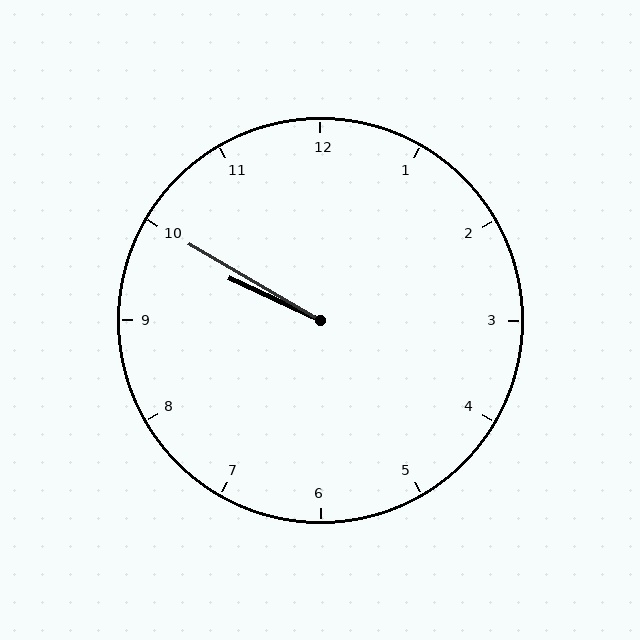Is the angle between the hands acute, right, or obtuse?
It is acute.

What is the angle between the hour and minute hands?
Approximately 5 degrees.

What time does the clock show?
9:50.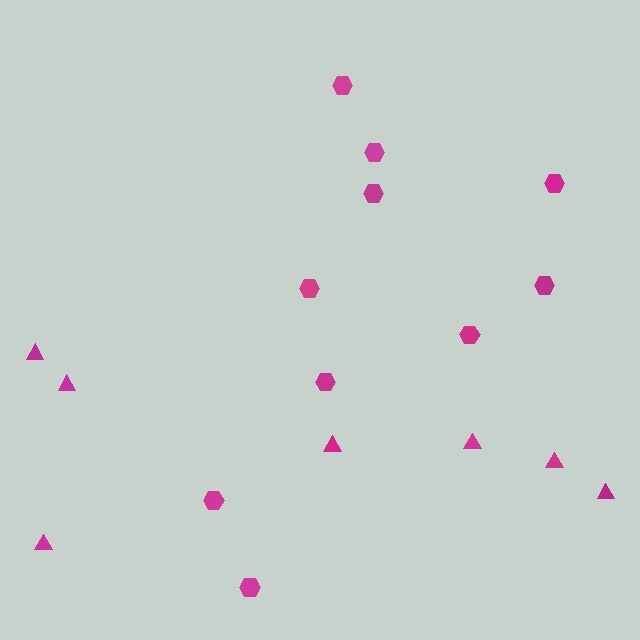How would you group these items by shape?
There are 2 groups: one group of triangles (7) and one group of hexagons (10).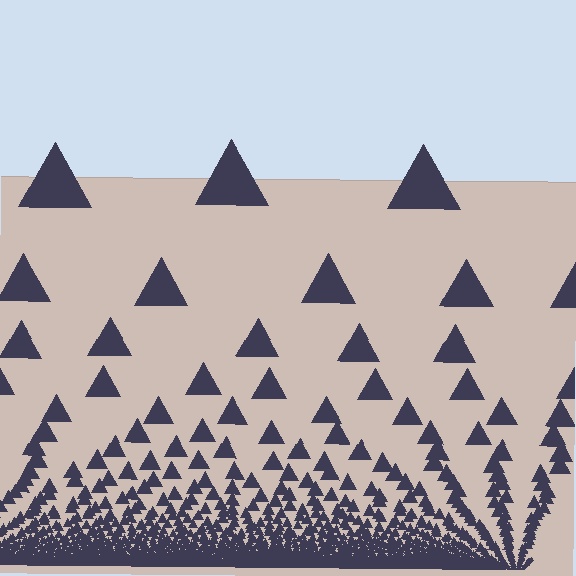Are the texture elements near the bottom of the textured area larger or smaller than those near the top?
Smaller. The gradient is inverted — elements near the bottom are smaller and denser.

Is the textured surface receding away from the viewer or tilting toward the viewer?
The surface appears to tilt toward the viewer. Texture elements get larger and sparser toward the top.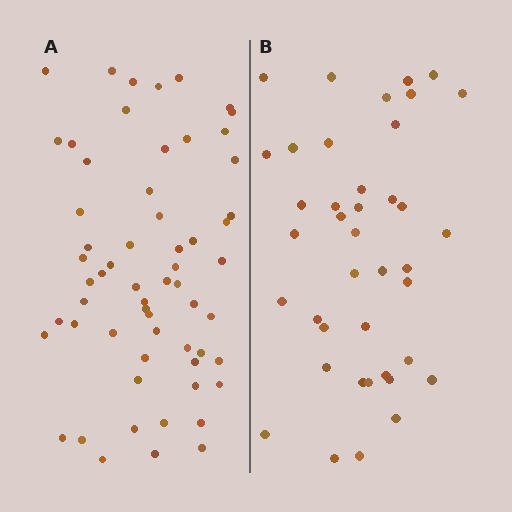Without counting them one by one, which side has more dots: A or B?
Region A (the left region) has more dots.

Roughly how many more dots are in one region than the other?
Region A has approximately 20 more dots than region B.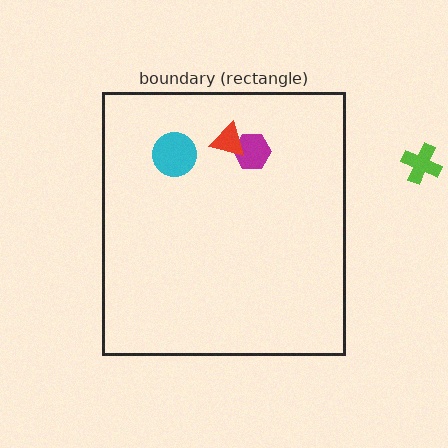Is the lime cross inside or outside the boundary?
Outside.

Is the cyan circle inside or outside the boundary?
Inside.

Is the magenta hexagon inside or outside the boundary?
Inside.